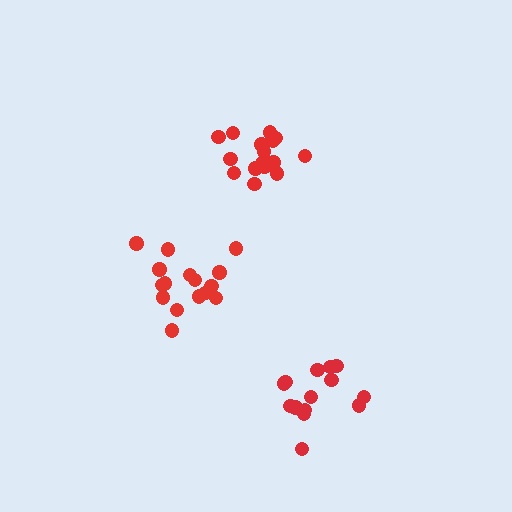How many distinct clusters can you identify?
There are 3 distinct clusters.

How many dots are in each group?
Group 1: 16 dots, Group 2: 14 dots, Group 3: 16 dots (46 total).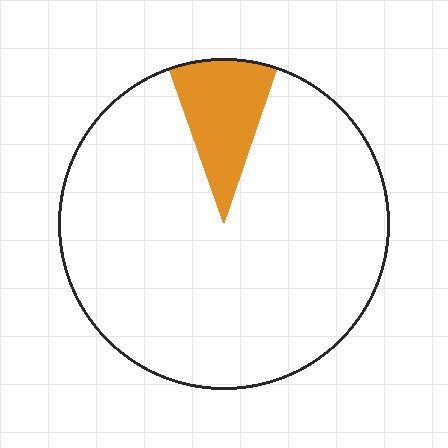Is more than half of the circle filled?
No.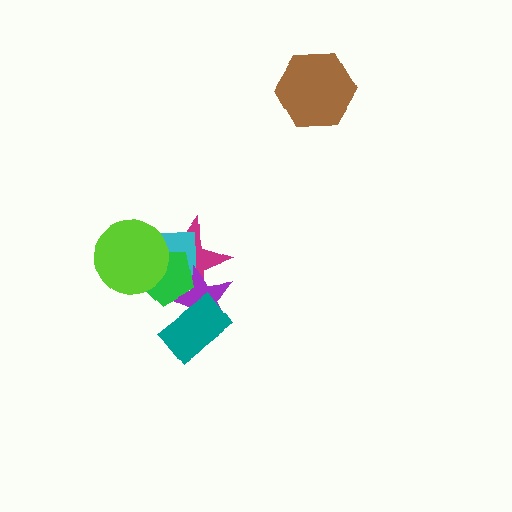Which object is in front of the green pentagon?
The lime circle is in front of the green pentagon.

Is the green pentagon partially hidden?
Yes, it is partially covered by another shape.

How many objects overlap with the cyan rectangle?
4 objects overlap with the cyan rectangle.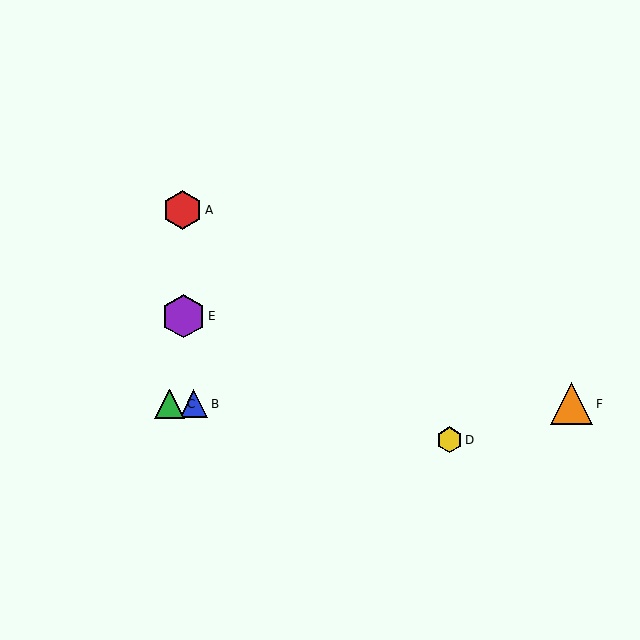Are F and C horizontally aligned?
Yes, both are at y≈404.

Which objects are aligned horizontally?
Objects B, C, F are aligned horizontally.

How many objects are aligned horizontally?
3 objects (B, C, F) are aligned horizontally.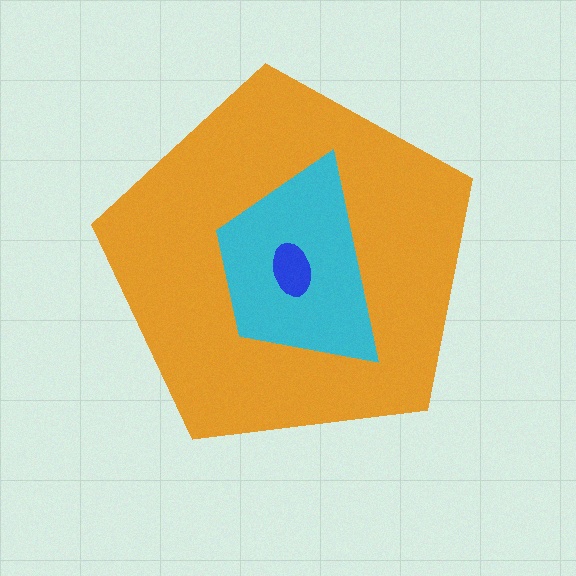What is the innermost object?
The blue ellipse.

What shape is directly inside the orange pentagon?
The cyan trapezoid.